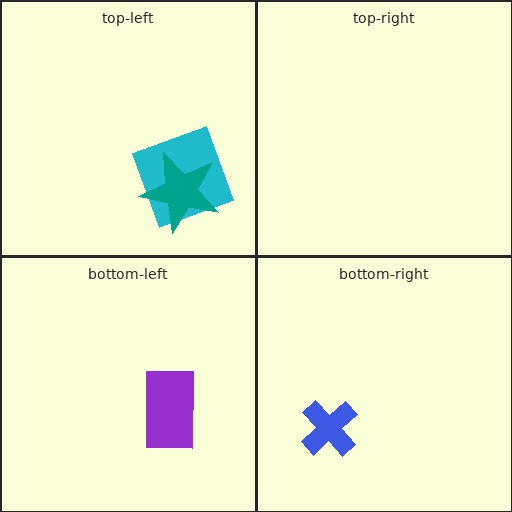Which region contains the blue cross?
The bottom-right region.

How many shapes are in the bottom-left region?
1.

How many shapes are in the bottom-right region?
1.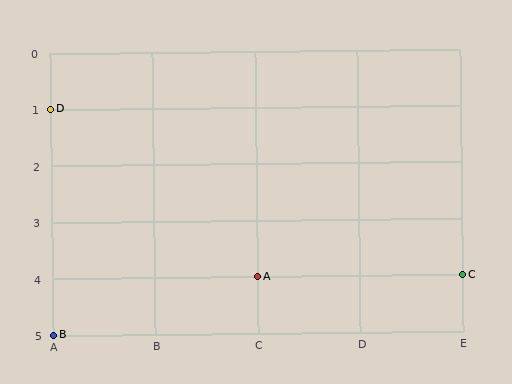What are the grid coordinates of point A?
Point A is at grid coordinates (C, 4).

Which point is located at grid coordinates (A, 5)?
Point B is at (A, 5).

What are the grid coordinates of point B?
Point B is at grid coordinates (A, 5).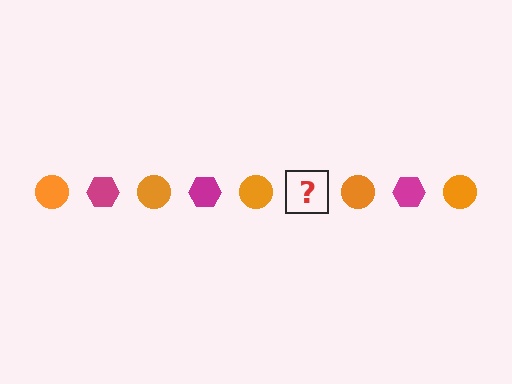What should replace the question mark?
The question mark should be replaced with a magenta hexagon.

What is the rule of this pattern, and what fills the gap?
The rule is that the pattern alternates between orange circle and magenta hexagon. The gap should be filled with a magenta hexagon.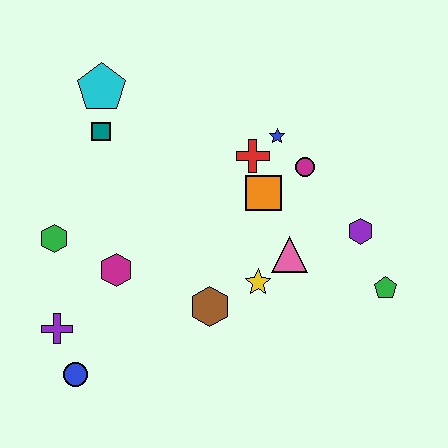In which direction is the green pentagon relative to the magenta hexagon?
The green pentagon is to the right of the magenta hexagon.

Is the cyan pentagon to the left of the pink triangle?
Yes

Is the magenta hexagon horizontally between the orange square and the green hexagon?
Yes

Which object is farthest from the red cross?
The blue circle is farthest from the red cross.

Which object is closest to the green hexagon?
The magenta hexagon is closest to the green hexagon.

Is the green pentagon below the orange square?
Yes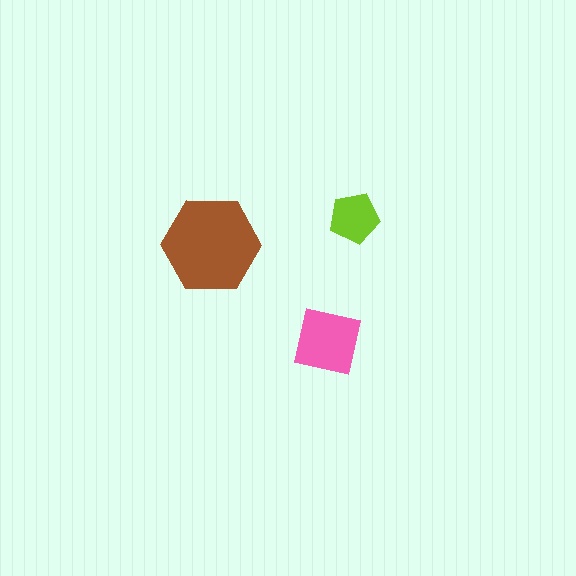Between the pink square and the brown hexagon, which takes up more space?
The brown hexagon.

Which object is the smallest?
The lime pentagon.